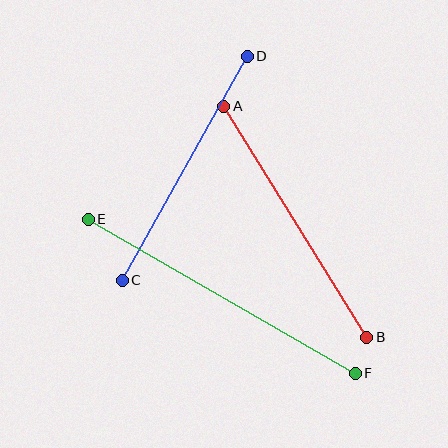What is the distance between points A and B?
The distance is approximately 271 pixels.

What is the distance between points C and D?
The distance is approximately 257 pixels.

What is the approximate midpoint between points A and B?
The midpoint is at approximately (295, 222) pixels.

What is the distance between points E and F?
The distance is approximately 308 pixels.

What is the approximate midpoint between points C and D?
The midpoint is at approximately (185, 168) pixels.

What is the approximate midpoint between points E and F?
The midpoint is at approximately (222, 296) pixels.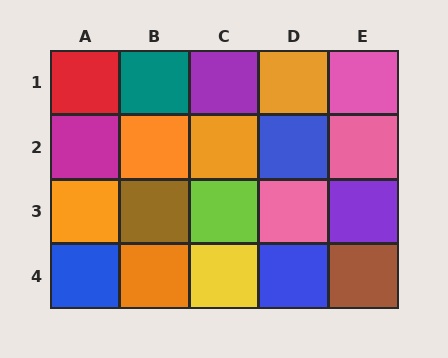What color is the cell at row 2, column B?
Orange.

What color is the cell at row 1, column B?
Teal.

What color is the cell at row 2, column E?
Pink.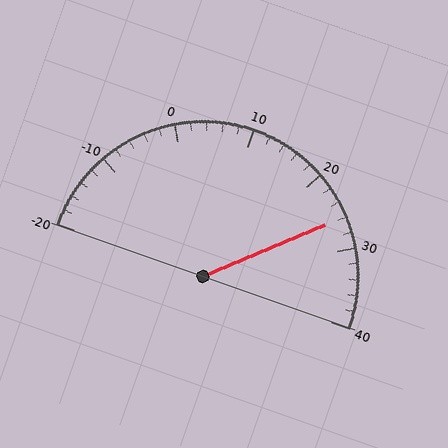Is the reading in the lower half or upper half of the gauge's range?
The reading is in the upper half of the range (-20 to 40).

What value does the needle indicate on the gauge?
The needle indicates approximately 26.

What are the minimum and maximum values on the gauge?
The gauge ranges from -20 to 40.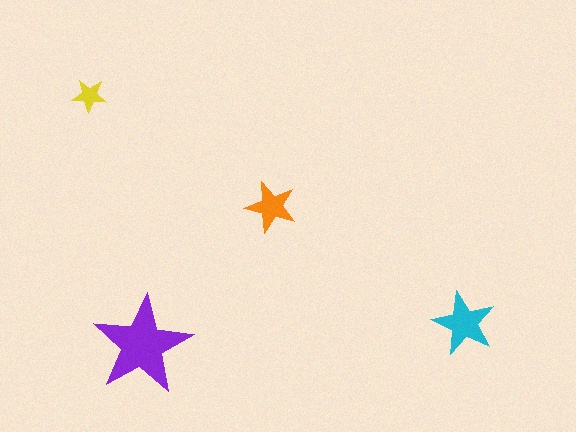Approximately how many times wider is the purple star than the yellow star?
About 3 times wider.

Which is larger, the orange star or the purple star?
The purple one.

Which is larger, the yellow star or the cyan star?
The cyan one.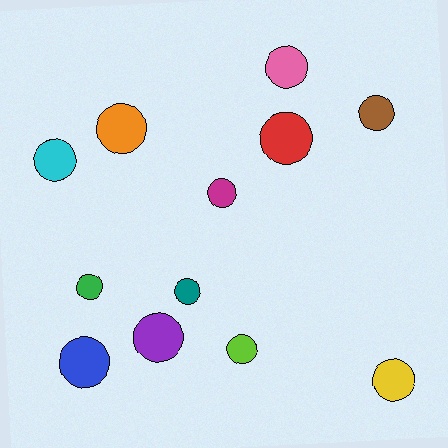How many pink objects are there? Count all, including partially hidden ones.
There is 1 pink object.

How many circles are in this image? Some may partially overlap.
There are 12 circles.